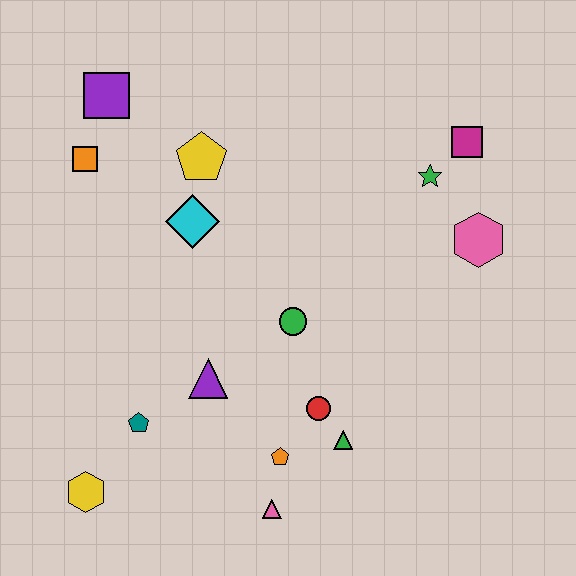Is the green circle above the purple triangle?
Yes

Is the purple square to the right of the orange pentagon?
No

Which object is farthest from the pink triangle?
The purple square is farthest from the pink triangle.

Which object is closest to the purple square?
The orange square is closest to the purple square.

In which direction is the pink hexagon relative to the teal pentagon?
The pink hexagon is to the right of the teal pentagon.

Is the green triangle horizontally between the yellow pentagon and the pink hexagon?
Yes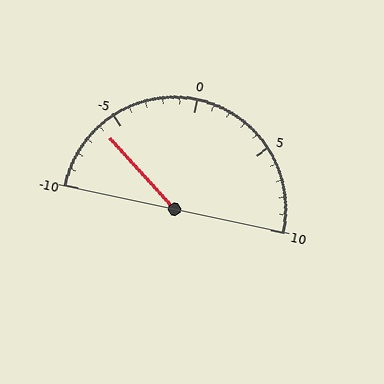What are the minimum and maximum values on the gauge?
The gauge ranges from -10 to 10.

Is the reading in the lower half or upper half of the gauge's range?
The reading is in the lower half of the range (-10 to 10).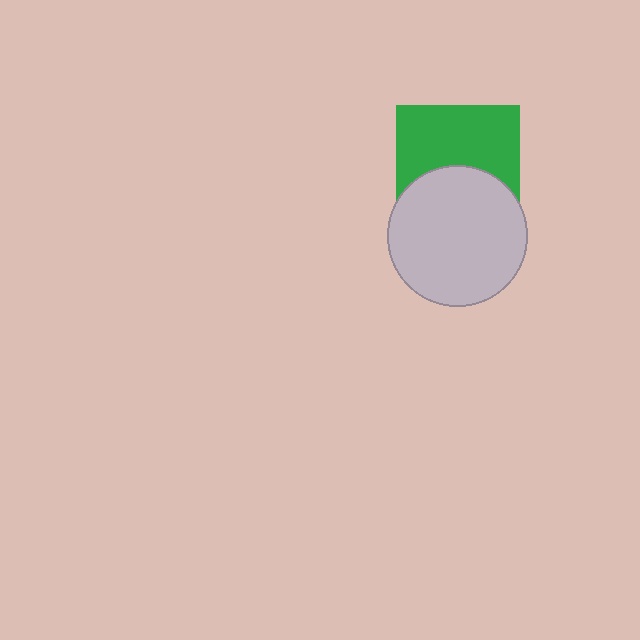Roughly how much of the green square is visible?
About half of it is visible (roughly 58%).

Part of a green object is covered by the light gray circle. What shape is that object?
It is a square.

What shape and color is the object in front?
The object in front is a light gray circle.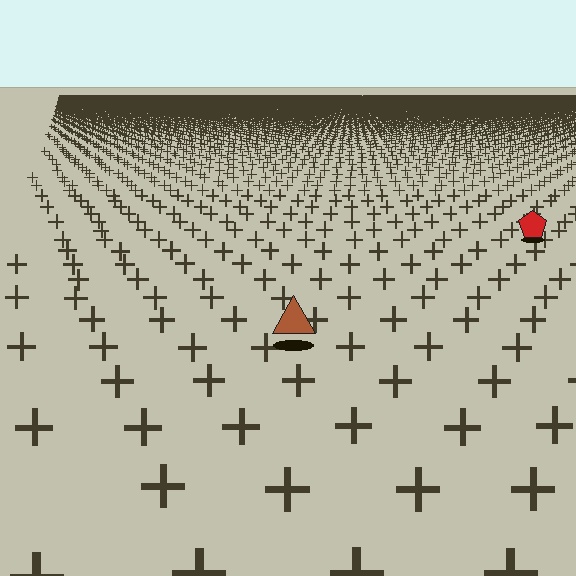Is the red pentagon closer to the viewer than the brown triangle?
No. The brown triangle is closer — you can tell from the texture gradient: the ground texture is coarser near it.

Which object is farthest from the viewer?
The red pentagon is farthest from the viewer. It appears smaller and the ground texture around it is denser.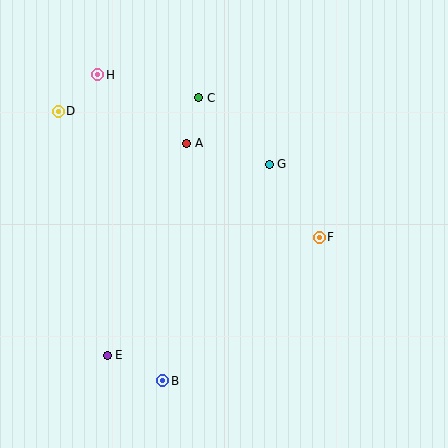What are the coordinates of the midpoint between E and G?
The midpoint between E and G is at (188, 260).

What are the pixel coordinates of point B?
Point B is at (163, 381).